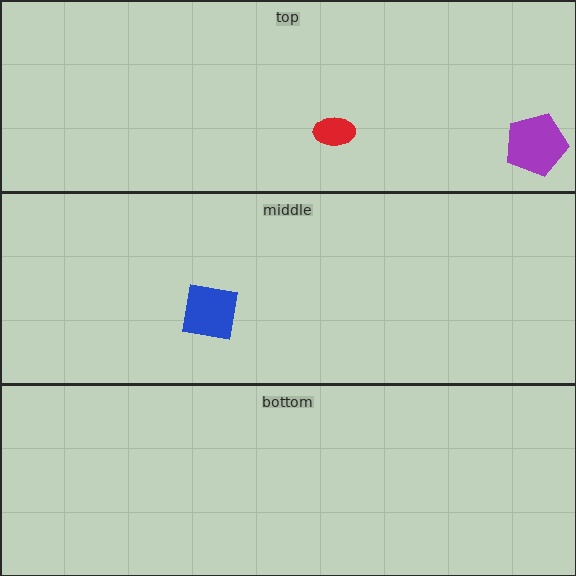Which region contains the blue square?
The middle region.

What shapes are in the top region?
The purple pentagon, the red ellipse.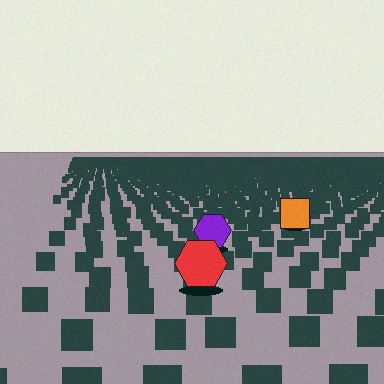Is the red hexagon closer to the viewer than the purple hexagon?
Yes. The red hexagon is closer — you can tell from the texture gradient: the ground texture is coarser near it.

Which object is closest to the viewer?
The red hexagon is closest. The texture marks near it are larger and more spread out.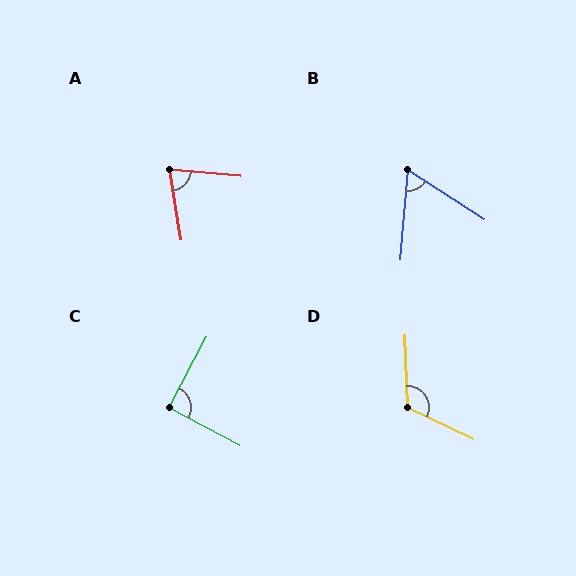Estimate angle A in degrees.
Approximately 76 degrees.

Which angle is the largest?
D, at approximately 118 degrees.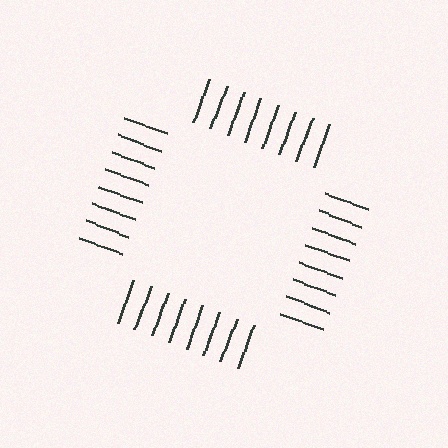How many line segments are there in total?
32 — 8 along each of the 4 edges.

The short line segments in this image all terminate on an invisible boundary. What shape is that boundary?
An illusory square — the line segments terminate on its edges but no continuous stroke is drawn.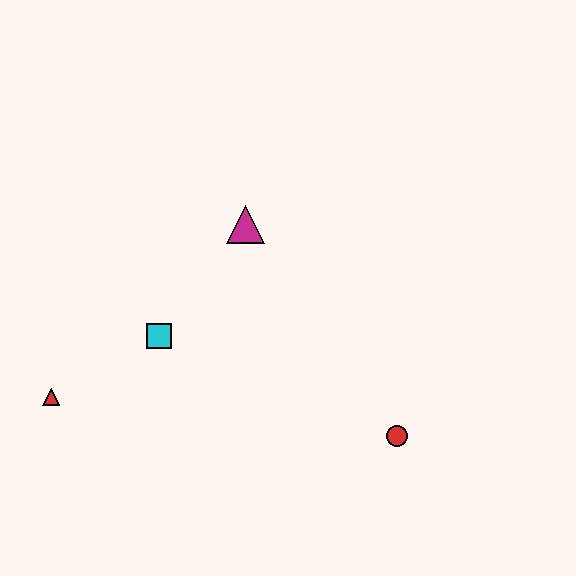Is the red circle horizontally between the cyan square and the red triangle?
No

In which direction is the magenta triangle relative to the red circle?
The magenta triangle is above the red circle.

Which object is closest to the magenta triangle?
The cyan square is closest to the magenta triangle.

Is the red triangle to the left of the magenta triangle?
Yes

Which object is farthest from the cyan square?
The red circle is farthest from the cyan square.